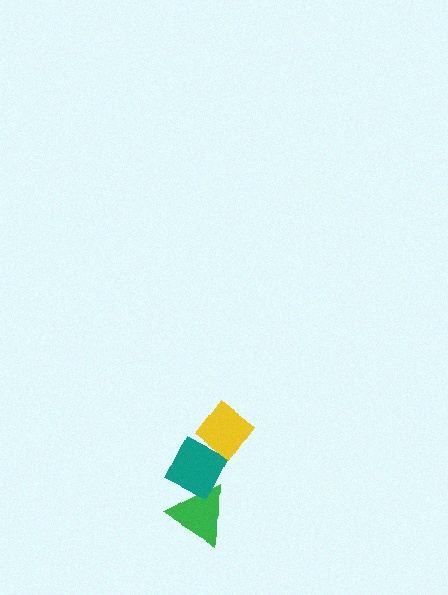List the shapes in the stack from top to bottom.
From top to bottom: the yellow diamond, the teal diamond, the green triangle.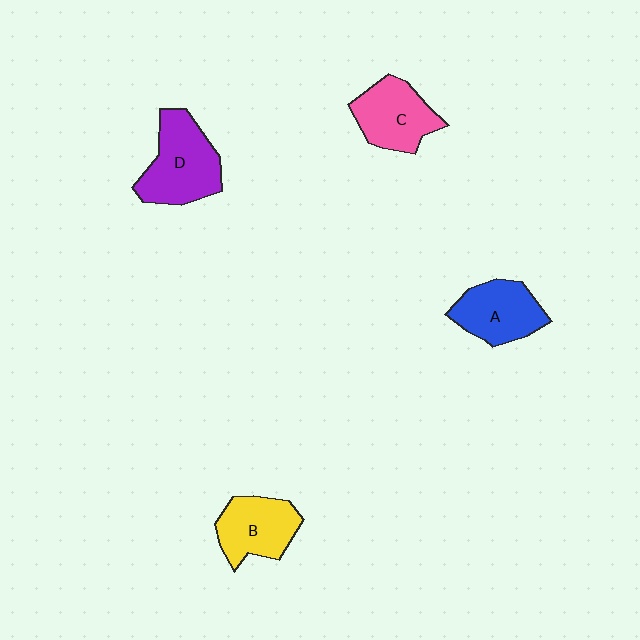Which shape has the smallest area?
Shape B (yellow).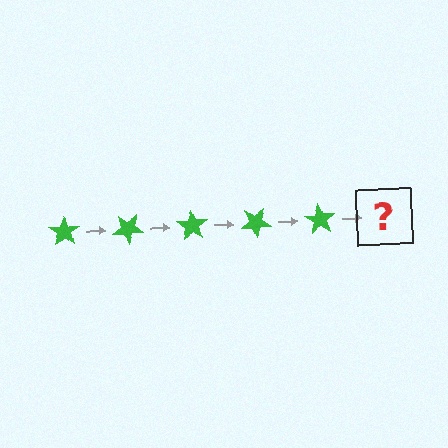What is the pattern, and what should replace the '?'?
The pattern is that the star rotates 35 degrees each step. The '?' should be a green star rotated 175 degrees.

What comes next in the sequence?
The next element should be a green star rotated 175 degrees.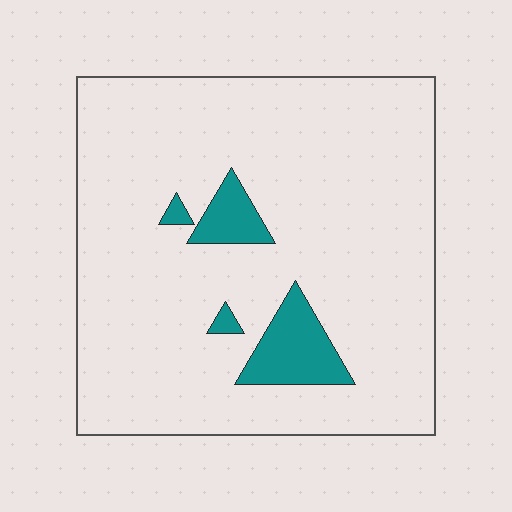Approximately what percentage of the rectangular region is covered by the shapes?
Approximately 10%.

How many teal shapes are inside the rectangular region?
4.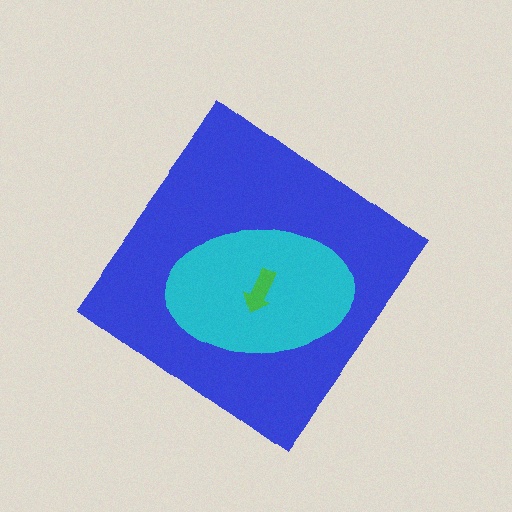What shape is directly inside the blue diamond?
The cyan ellipse.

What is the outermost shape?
The blue diamond.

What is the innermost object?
The green arrow.